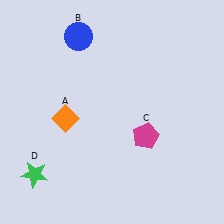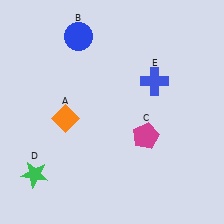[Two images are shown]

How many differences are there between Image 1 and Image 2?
There is 1 difference between the two images.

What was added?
A blue cross (E) was added in Image 2.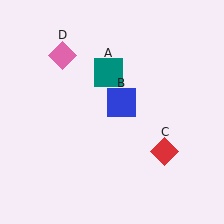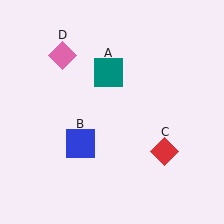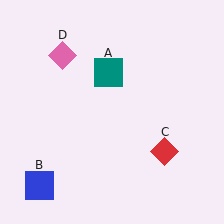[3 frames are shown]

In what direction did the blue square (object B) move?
The blue square (object B) moved down and to the left.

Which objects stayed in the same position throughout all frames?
Teal square (object A) and red diamond (object C) and pink diamond (object D) remained stationary.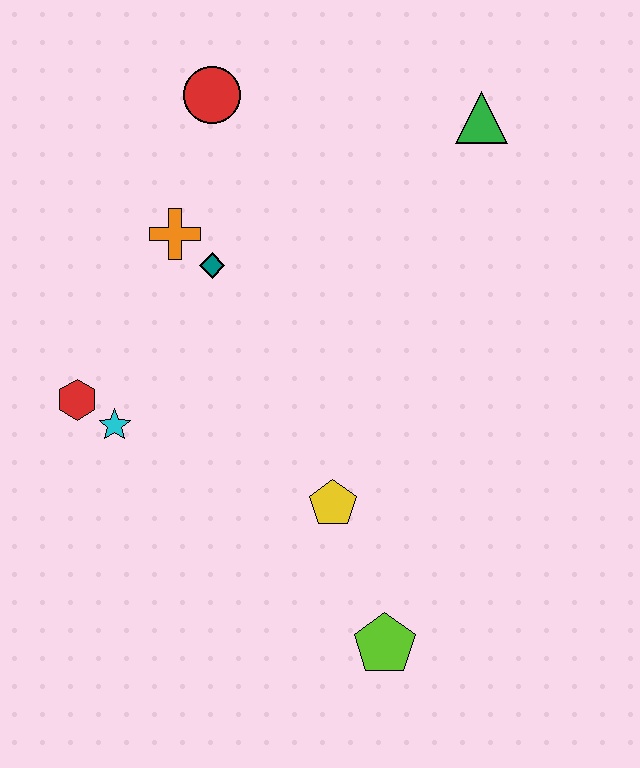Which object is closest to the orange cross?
The teal diamond is closest to the orange cross.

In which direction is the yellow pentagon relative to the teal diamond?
The yellow pentagon is below the teal diamond.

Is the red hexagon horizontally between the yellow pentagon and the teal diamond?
No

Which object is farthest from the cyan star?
The green triangle is farthest from the cyan star.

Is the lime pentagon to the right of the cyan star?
Yes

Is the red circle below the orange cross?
No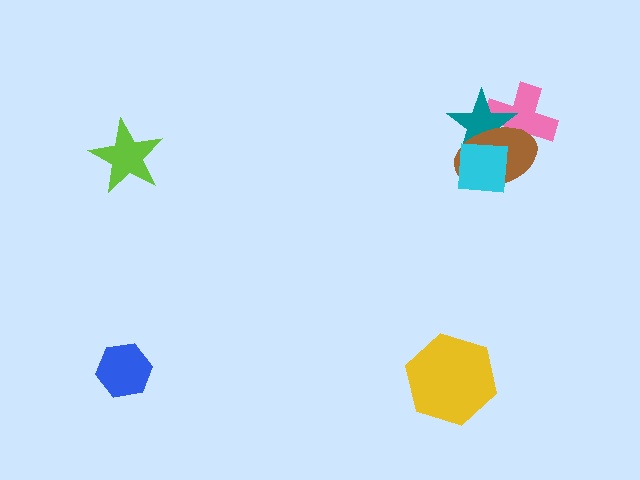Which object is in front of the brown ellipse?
The cyan square is in front of the brown ellipse.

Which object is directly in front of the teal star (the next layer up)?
The brown ellipse is directly in front of the teal star.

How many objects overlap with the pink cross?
3 objects overlap with the pink cross.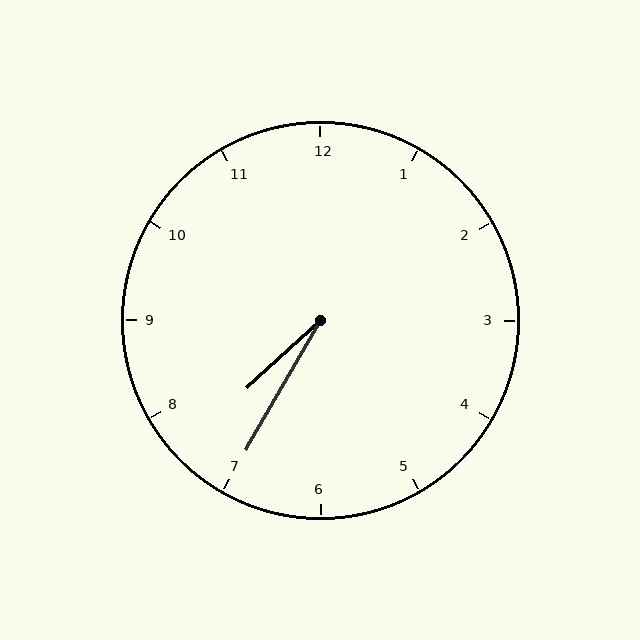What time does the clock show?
7:35.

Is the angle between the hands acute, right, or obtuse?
It is acute.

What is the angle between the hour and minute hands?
Approximately 18 degrees.